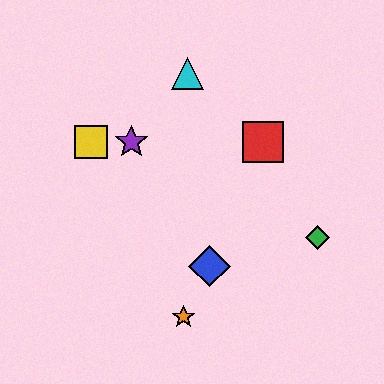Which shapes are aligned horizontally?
The red square, the yellow square, the purple star are aligned horizontally.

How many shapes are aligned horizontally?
3 shapes (the red square, the yellow square, the purple star) are aligned horizontally.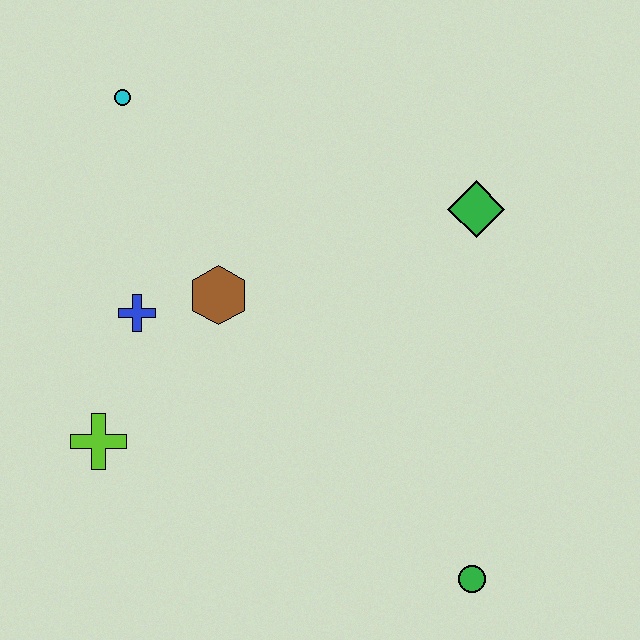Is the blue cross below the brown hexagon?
Yes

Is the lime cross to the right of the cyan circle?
No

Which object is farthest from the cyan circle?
The green circle is farthest from the cyan circle.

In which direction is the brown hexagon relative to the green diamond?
The brown hexagon is to the left of the green diamond.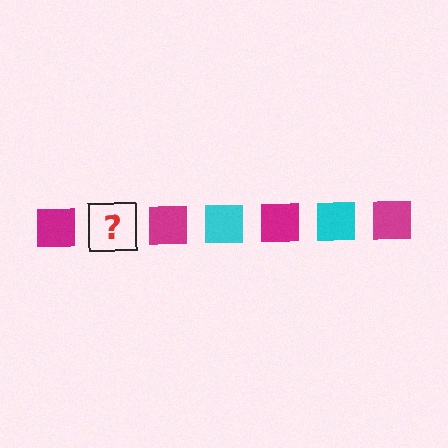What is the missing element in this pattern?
The missing element is a cyan square.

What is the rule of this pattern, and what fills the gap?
The rule is that the pattern cycles through magenta, cyan squares. The gap should be filled with a cyan square.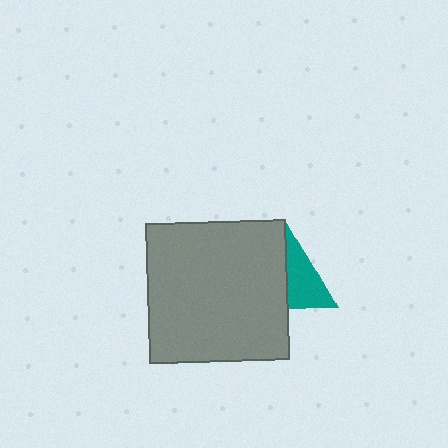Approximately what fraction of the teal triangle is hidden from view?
Roughly 49% of the teal triangle is hidden behind the gray square.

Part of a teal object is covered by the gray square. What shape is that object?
It is a triangle.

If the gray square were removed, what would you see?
You would see the complete teal triangle.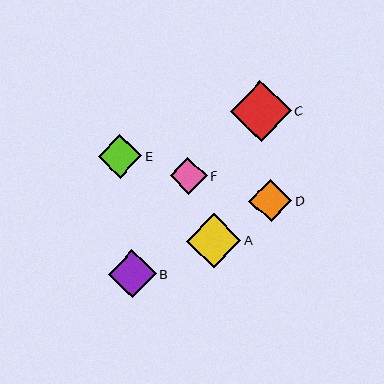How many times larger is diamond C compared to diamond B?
Diamond C is approximately 1.3 times the size of diamond B.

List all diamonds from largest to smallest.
From largest to smallest: C, A, B, E, D, F.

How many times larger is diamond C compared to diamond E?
Diamond C is approximately 1.4 times the size of diamond E.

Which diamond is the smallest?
Diamond F is the smallest with a size of approximately 37 pixels.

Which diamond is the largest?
Diamond C is the largest with a size of approximately 61 pixels.